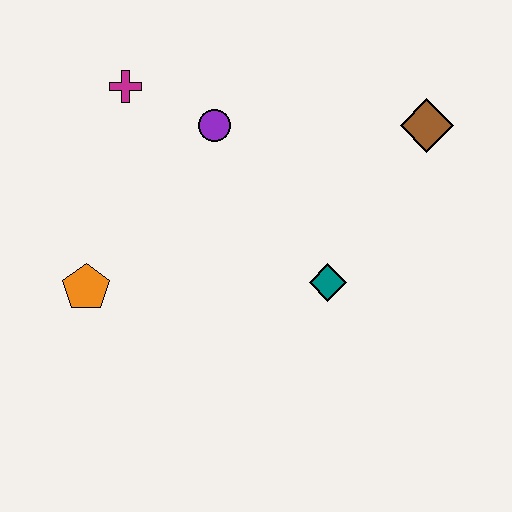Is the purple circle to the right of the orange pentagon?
Yes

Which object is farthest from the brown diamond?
The orange pentagon is farthest from the brown diamond.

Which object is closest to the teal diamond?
The brown diamond is closest to the teal diamond.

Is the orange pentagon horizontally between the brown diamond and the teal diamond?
No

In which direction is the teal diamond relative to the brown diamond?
The teal diamond is below the brown diamond.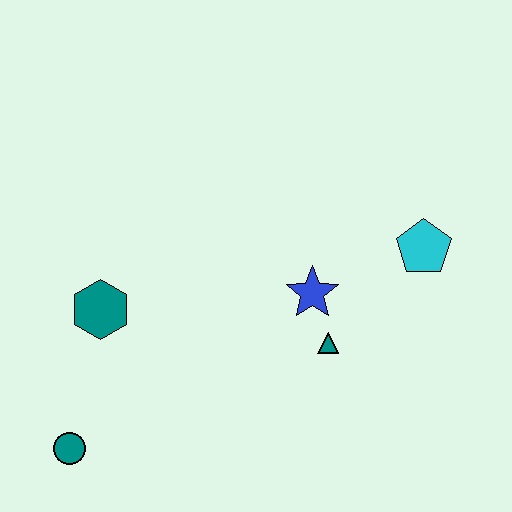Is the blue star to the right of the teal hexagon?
Yes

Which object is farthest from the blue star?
The teal circle is farthest from the blue star.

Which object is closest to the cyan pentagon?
The blue star is closest to the cyan pentagon.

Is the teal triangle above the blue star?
No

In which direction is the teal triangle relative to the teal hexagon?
The teal triangle is to the right of the teal hexagon.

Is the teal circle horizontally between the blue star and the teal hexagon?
No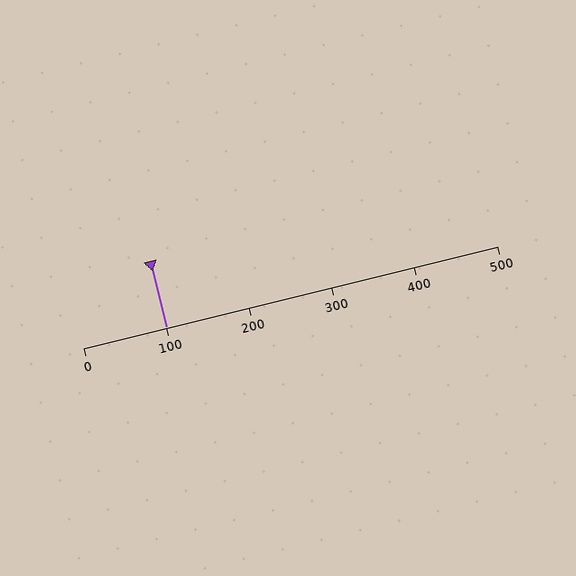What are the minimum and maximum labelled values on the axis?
The axis runs from 0 to 500.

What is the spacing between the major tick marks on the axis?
The major ticks are spaced 100 apart.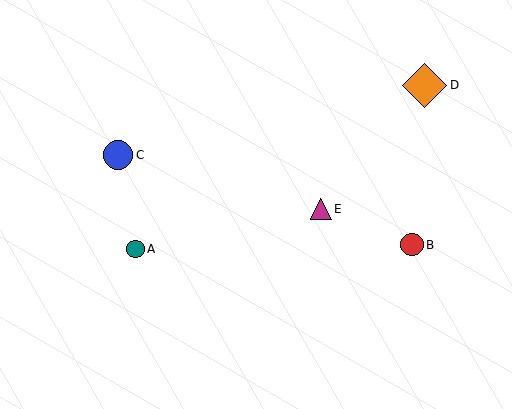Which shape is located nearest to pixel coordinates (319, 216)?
The magenta triangle (labeled E) at (321, 209) is nearest to that location.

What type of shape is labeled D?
Shape D is an orange diamond.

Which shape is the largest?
The orange diamond (labeled D) is the largest.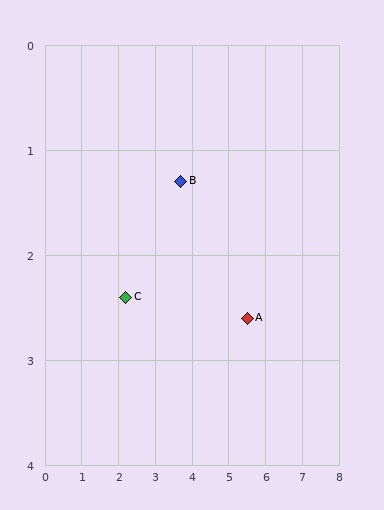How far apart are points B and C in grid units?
Points B and C are about 1.9 grid units apart.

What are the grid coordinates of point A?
Point A is at approximately (5.5, 2.6).